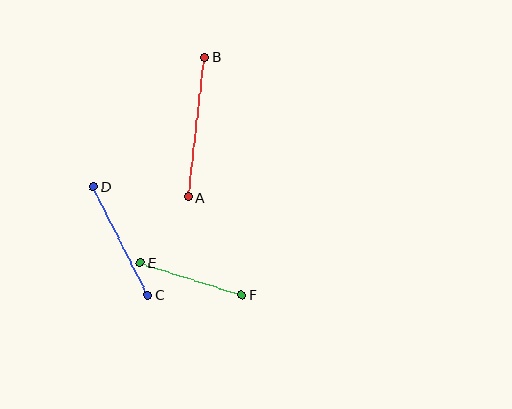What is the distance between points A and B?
The distance is approximately 141 pixels.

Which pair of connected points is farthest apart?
Points A and B are farthest apart.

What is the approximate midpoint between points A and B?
The midpoint is at approximately (197, 127) pixels.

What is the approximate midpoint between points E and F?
The midpoint is at approximately (191, 279) pixels.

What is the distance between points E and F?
The distance is approximately 107 pixels.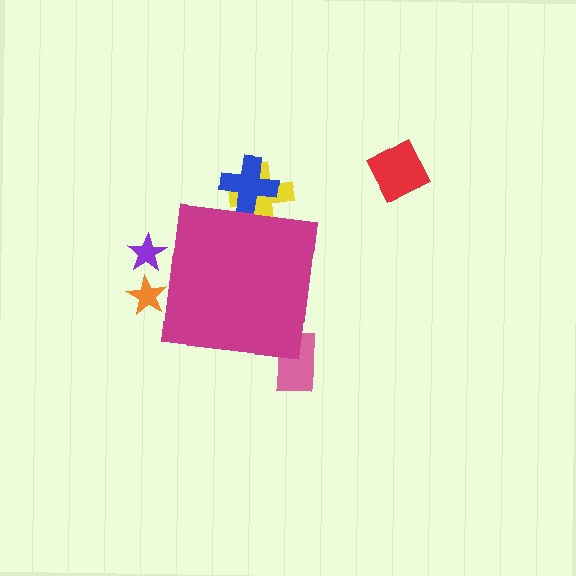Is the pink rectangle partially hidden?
Yes, the pink rectangle is partially hidden behind the magenta square.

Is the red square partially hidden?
No, the red square is fully visible.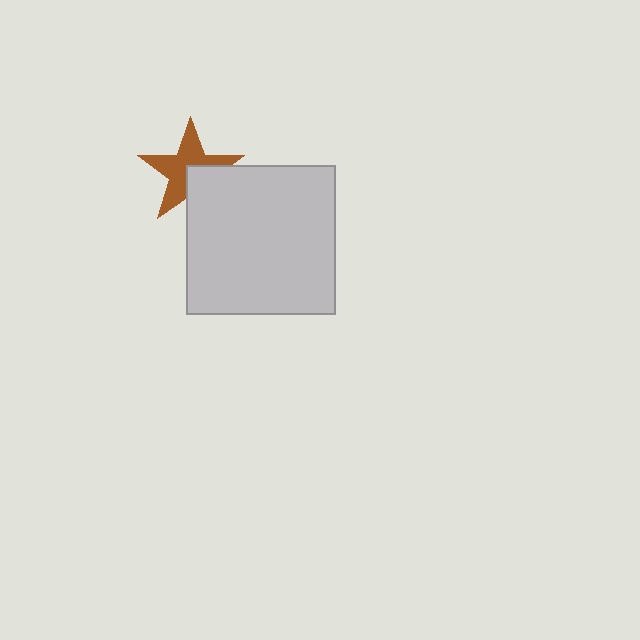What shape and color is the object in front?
The object in front is a light gray rectangle.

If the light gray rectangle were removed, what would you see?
You would see the complete brown star.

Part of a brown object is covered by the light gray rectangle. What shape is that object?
It is a star.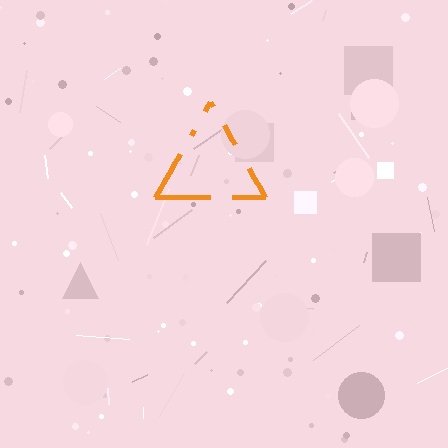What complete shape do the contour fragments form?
The contour fragments form a triangle.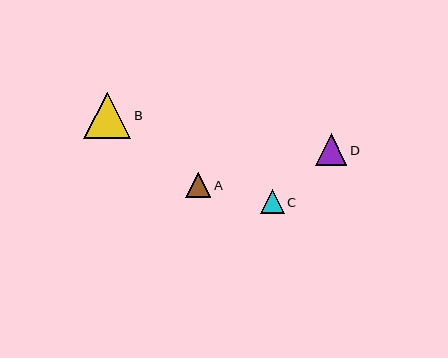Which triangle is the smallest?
Triangle C is the smallest with a size of approximately 24 pixels.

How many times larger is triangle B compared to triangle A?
Triangle B is approximately 1.9 times the size of triangle A.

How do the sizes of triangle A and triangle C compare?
Triangle A and triangle C are approximately the same size.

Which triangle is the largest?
Triangle B is the largest with a size of approximately 47 pixels.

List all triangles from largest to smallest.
From largest to smallest: B, D, A, C.